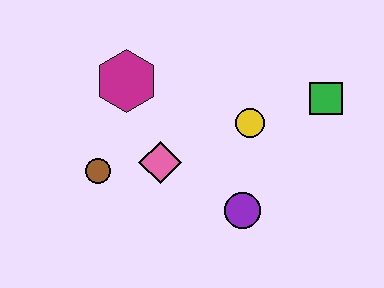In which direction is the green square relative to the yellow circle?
The green square is to the right of the yellow circle.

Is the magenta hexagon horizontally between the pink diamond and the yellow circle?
No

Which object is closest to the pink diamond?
The brown circle is closest to the pink diamond.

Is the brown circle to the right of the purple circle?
No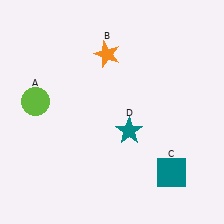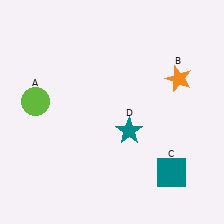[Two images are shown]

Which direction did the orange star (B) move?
The orange star (B) moved right.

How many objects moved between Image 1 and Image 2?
1 object moved between the two images.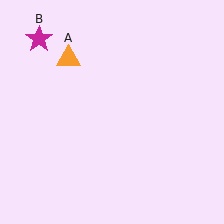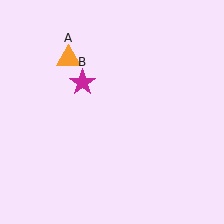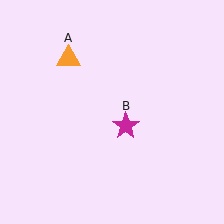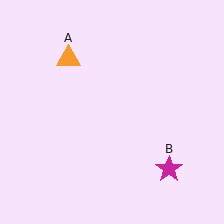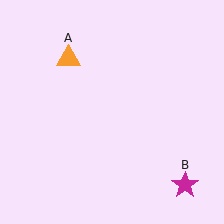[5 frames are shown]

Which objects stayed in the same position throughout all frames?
Orange triangle (object A) remained stationary.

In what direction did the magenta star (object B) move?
The magenta star (object B) moved down and to the right.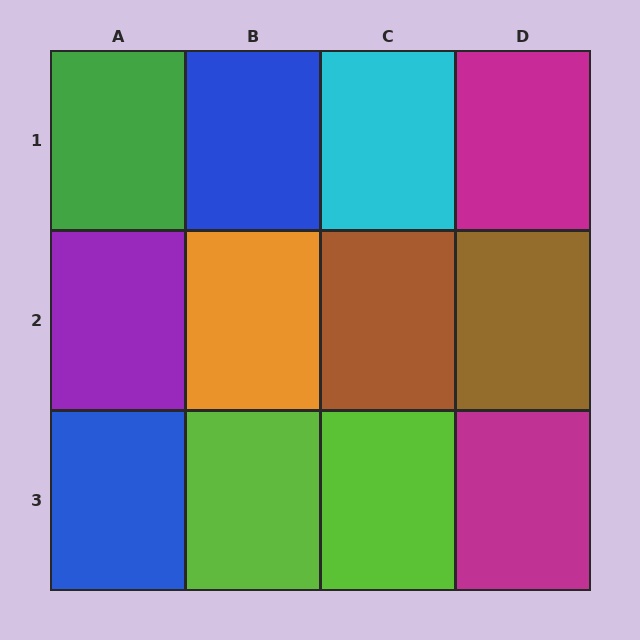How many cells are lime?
2 cells are lime.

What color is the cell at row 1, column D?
Magenta.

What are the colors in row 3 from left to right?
Blue, lime, lime, magenta.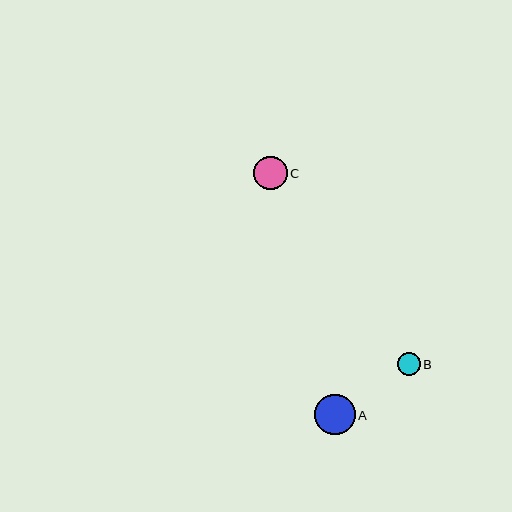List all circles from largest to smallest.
From largest to smallest: A, C, B.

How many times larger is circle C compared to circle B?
Circle C is approximately 1.5 times the size of circle B.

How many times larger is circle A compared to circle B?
Circle A is approximately 1.8 times the size of circle B.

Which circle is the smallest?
Circle B is the smallest with a size of approximately 22 pixels.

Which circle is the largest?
Circle A is the largest with a size of approximately 40 pixels.